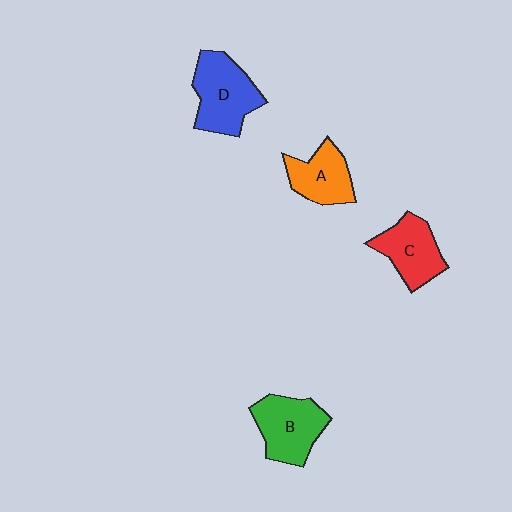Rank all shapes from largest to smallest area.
From largest to smallest: D (blue), B (green), C (red), A (orange).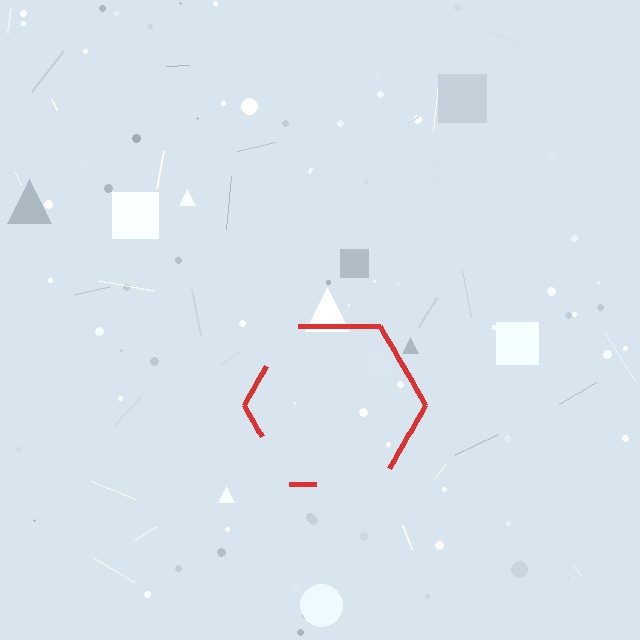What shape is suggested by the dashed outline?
The dashed outline suggests a hexagon.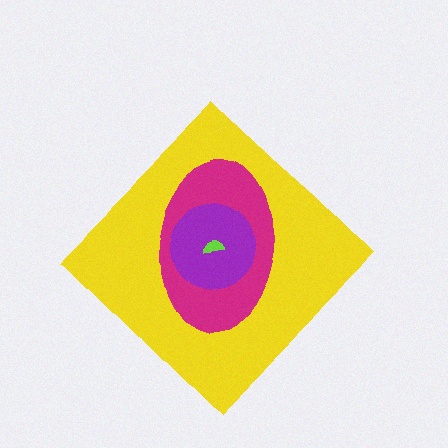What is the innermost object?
The lime semicircle.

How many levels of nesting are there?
4.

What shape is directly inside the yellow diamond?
The magenta ellipse.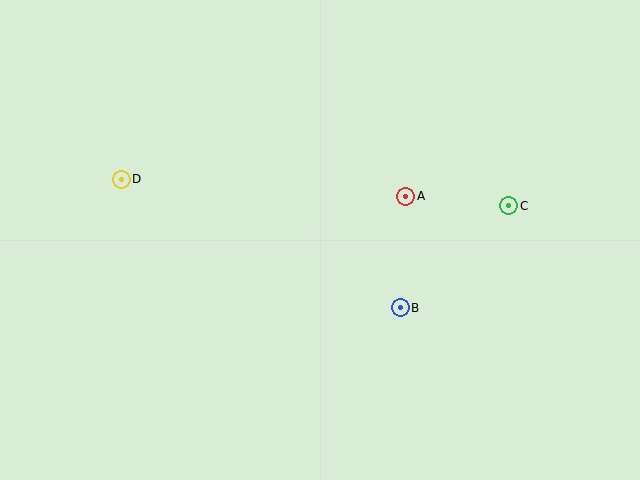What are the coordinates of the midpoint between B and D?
The midpoint between B and D is at (261, 243).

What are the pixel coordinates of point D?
Point D is at (121, 179).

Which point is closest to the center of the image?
Point A at (406, 196) is closest to the center.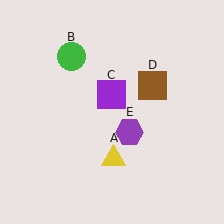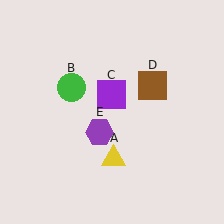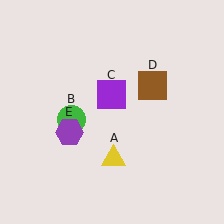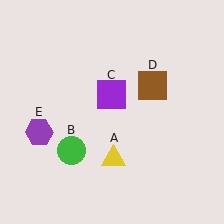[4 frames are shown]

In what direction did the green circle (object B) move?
The green circle (object B) moved down.